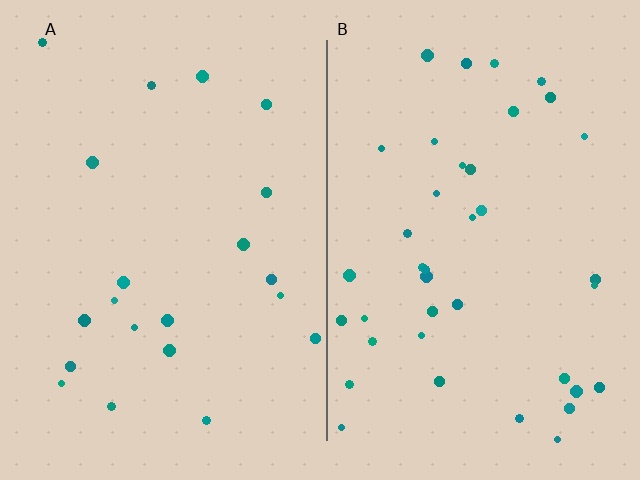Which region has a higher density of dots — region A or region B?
B (the right).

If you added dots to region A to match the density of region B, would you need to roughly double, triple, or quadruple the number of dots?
Approximately double.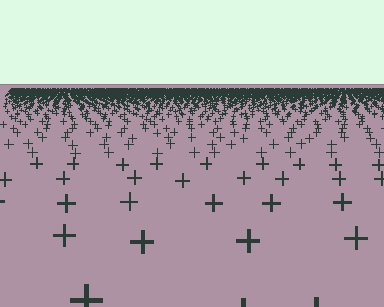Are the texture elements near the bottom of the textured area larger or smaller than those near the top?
Larger. Near the bottom, elements are closer to the viewer and appear at a bigger on-screen size.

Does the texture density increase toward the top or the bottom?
Density increases toward the top.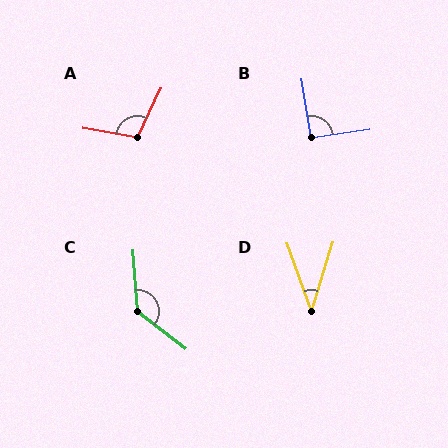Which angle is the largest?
C, at approximately 132 degrees.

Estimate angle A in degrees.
Approximately 105 degrees.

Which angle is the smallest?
D, at approximately 37 degrees.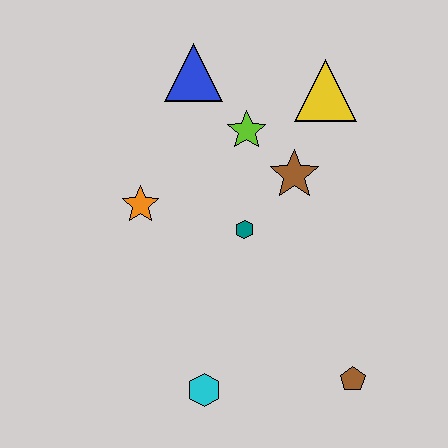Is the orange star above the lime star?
No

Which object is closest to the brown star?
The lime star is closest to the brown star.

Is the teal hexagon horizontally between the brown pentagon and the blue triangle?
Yes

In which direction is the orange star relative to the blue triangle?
The orange star is below the blue triangle.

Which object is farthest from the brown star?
The cyan hexagon is farthest from the brown star.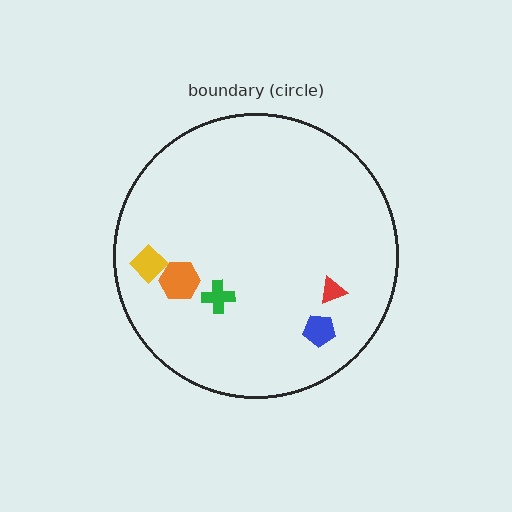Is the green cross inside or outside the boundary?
Inside.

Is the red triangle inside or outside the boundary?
Inside.